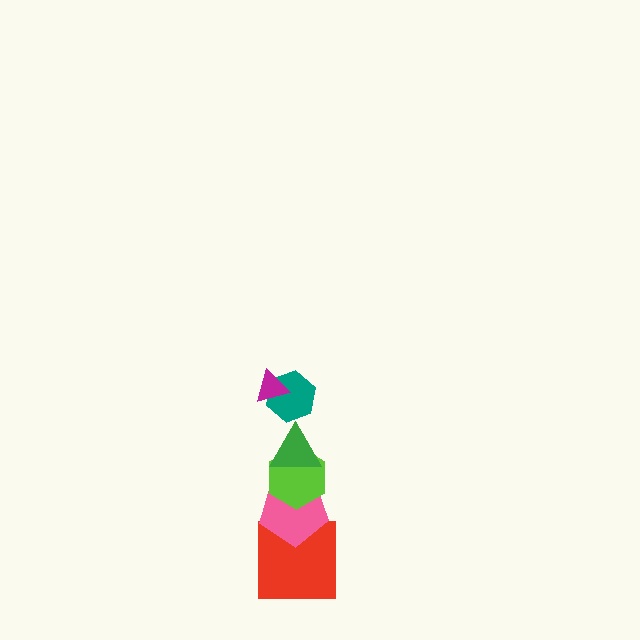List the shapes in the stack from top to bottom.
From top to bottom: the magenta triangle, the teal hexagon, the green triangle, the lime hexagon, the pink pentagon, the red square.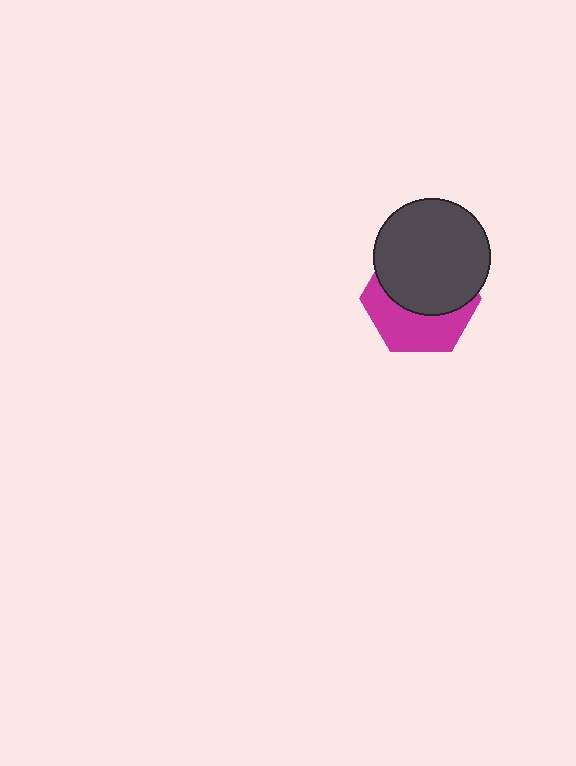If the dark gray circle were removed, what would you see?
You would see the complete magenta hexagon.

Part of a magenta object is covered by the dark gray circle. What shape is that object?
It is a hexagon.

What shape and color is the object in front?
The object in front is a dark gray circle.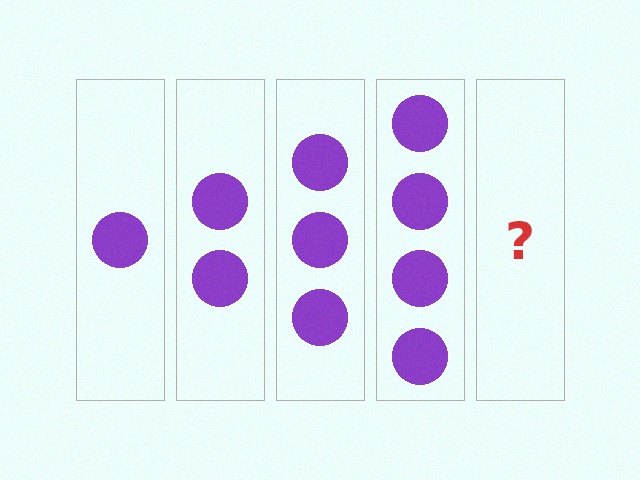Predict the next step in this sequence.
The next step is 5 circles.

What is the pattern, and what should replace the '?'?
The pattern is that each step adds one more circle. The '?' should be 5 circles.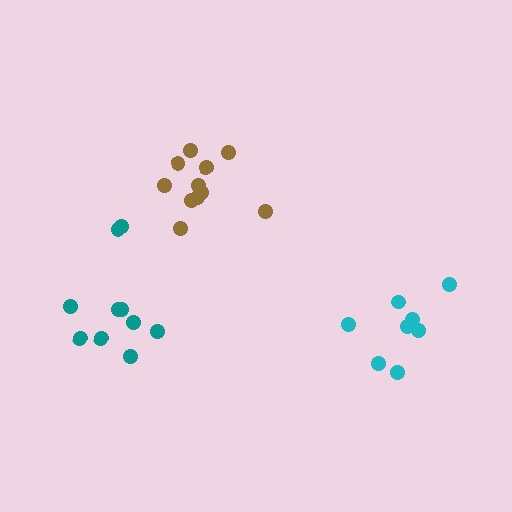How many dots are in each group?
Group 1: 11 dots, Group 2: 10 dots, Group 3: 8 dots (29 total).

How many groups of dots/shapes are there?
There are 3 groups.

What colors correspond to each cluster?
The clusters are colored: brown, teal, cyan.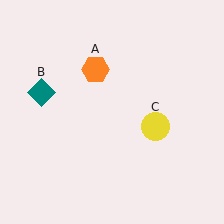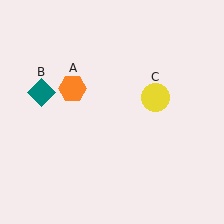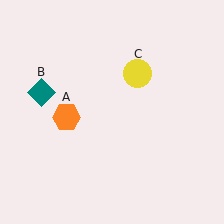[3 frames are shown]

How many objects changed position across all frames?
2 objects changed position: orange hexagon (object A), yellow circle (object C).